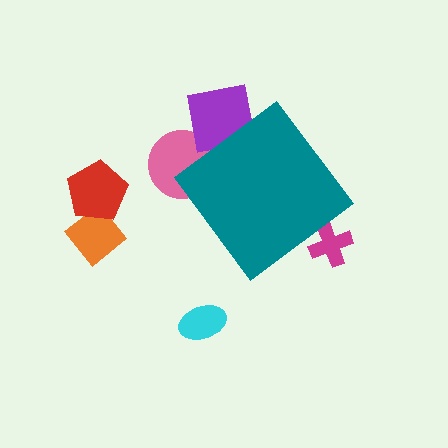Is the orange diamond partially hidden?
No, the orange diamond is fully visible.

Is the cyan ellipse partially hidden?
No, the cyan ellipse is fully visible.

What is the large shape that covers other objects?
A teal diamond.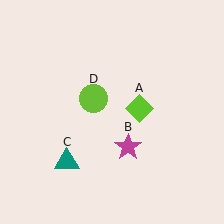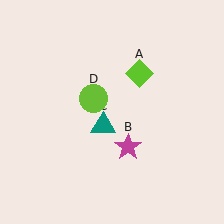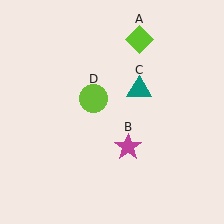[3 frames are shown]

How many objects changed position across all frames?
2 objects changed position: lime diamond (object A), teal triangle (object C).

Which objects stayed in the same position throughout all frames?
Magenta star (object B) and lime circle (object D) remained stationary.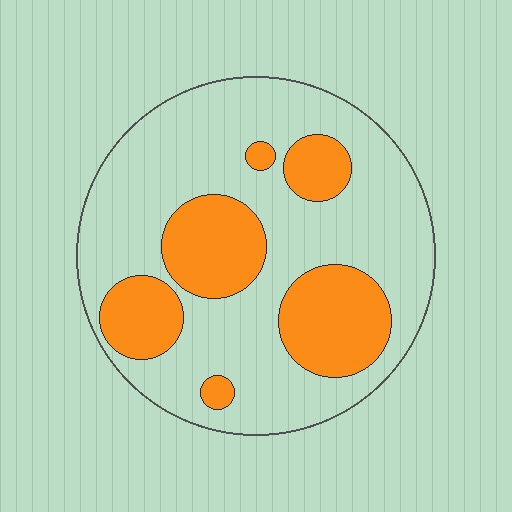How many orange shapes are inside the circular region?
6.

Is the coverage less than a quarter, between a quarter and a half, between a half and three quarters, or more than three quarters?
Between a quarter and a half.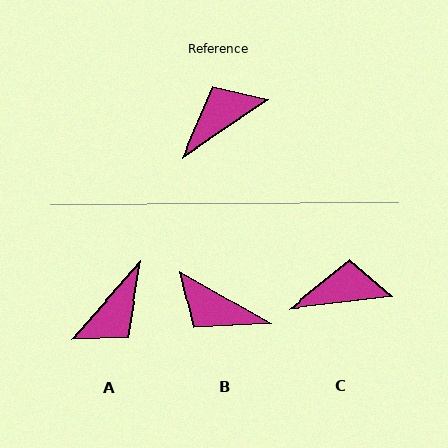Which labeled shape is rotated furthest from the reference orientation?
A, about 166 degrees away.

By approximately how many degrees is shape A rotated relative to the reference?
Approximately 166 degrees clockwise.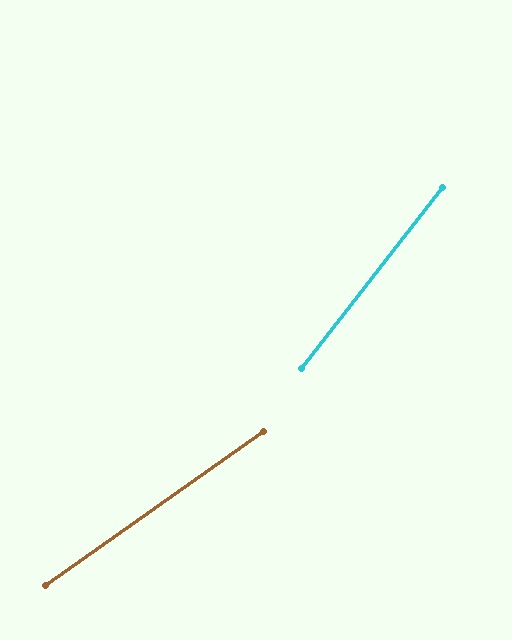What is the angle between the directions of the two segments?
Approximately 17 degrees.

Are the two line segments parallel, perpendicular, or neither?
Neither parallel nor perpendicular — they differ by about 17°.